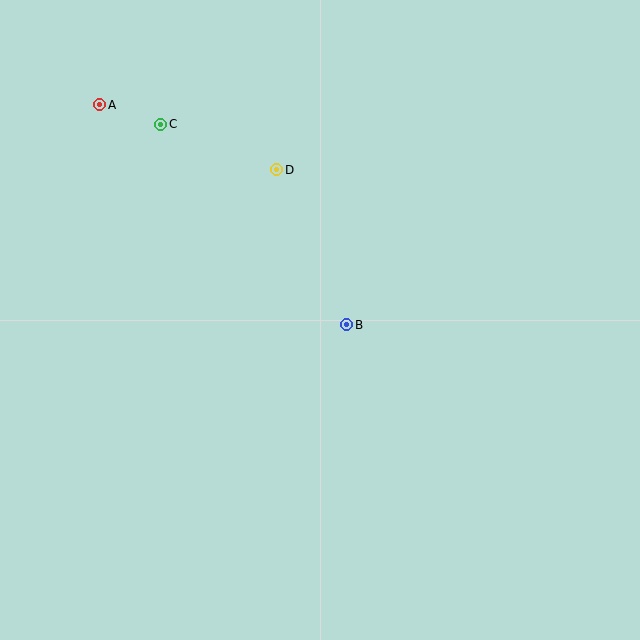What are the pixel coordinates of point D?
Point D is at (277, 170).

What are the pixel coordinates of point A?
Point A is at (100, 105).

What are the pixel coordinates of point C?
Point C is at (161, 124).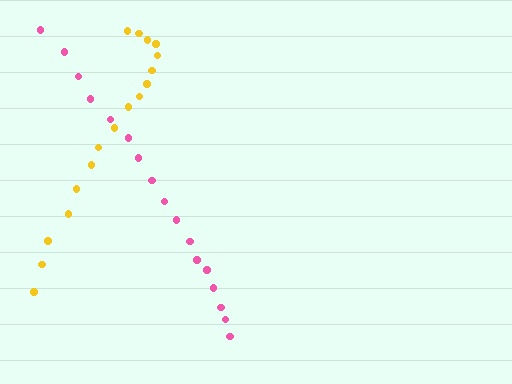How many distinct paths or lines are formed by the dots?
There are 2 distinct paths.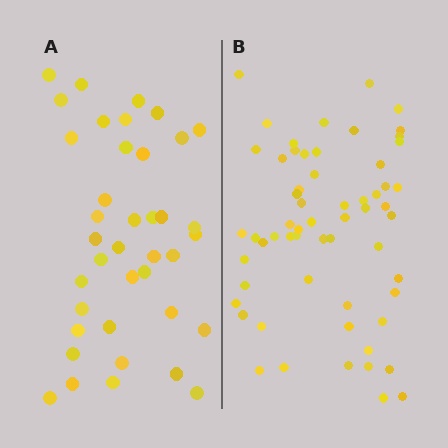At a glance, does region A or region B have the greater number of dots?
Region B (the right region) has more dots.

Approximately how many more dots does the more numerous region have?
Region B has approximately 20 more dots than region A.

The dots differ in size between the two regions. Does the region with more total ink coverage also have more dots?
No. Region A has more total ink coverage because its dots are larger, but region B actually contains more individual dots. Total area can be misleading — the number of items is what matters here.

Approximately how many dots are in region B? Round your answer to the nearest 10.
About 60 dots.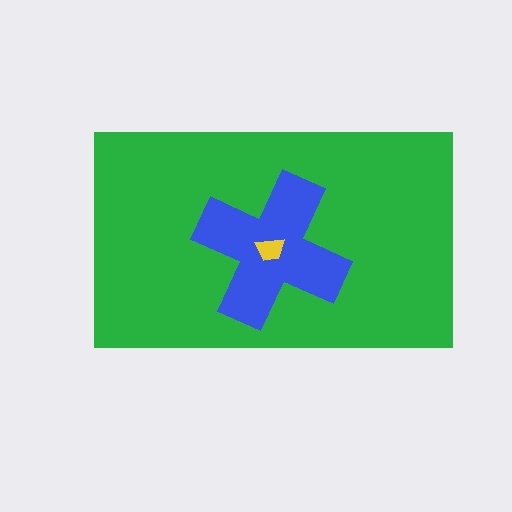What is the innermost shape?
The yellow trapezoid.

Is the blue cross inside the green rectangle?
Yes.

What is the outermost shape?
The green rectangle.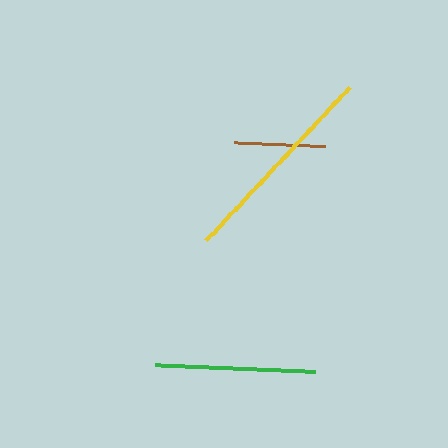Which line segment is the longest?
The yellow line is the longest at approximately 210 pixels.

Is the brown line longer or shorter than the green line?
The green line is longer than the brown line.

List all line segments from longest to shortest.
From longest to shortest: yellow, green, brown.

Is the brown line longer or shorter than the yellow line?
The yellow line is longer than the brown line.